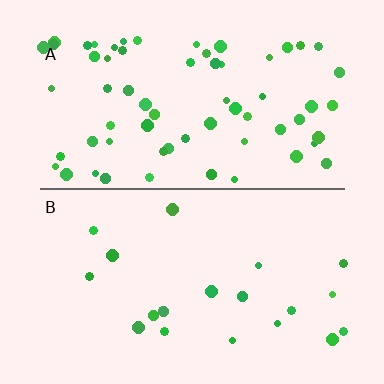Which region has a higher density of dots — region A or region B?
A (the top).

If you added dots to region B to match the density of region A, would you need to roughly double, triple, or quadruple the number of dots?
Approximately triple.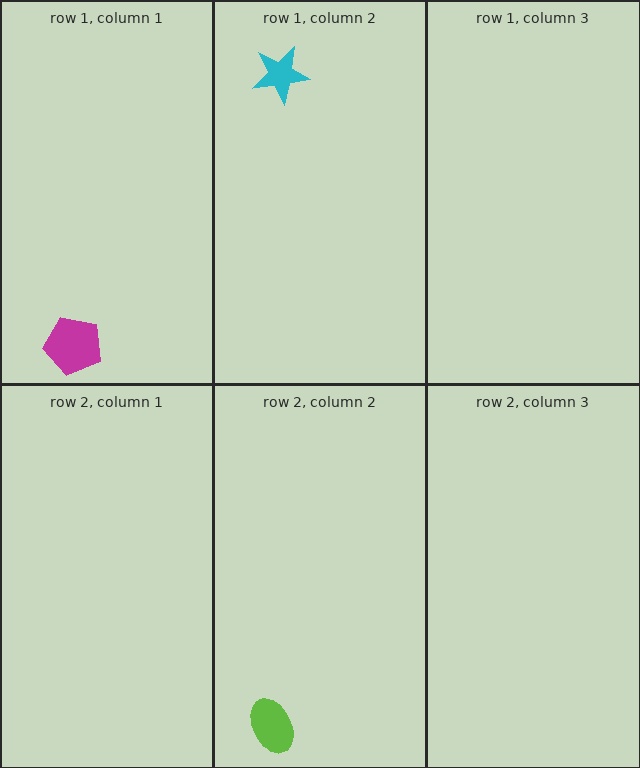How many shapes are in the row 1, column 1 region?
1.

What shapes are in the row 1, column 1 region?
The magenta pentagon.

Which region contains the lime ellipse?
The row 2, column 2 region.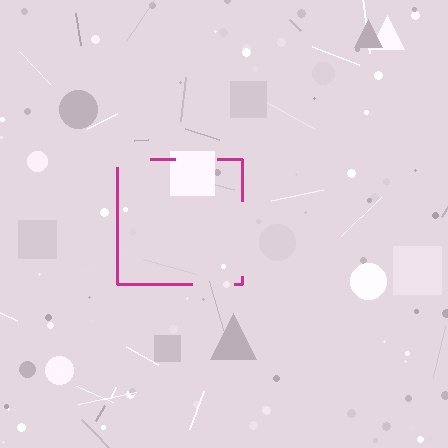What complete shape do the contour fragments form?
The contour fragments form a square.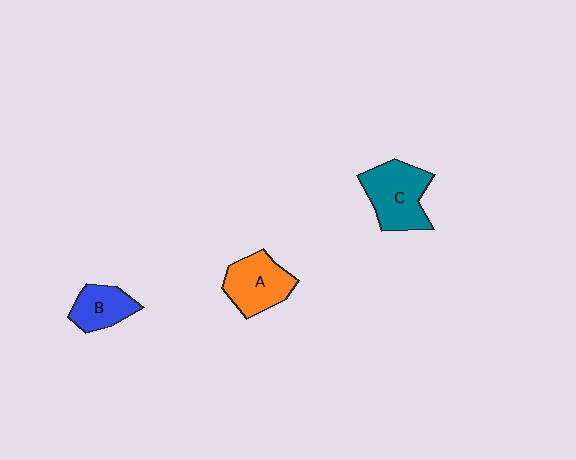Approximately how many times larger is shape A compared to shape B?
Approximately 1.4 times.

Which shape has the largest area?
Shape C (teal).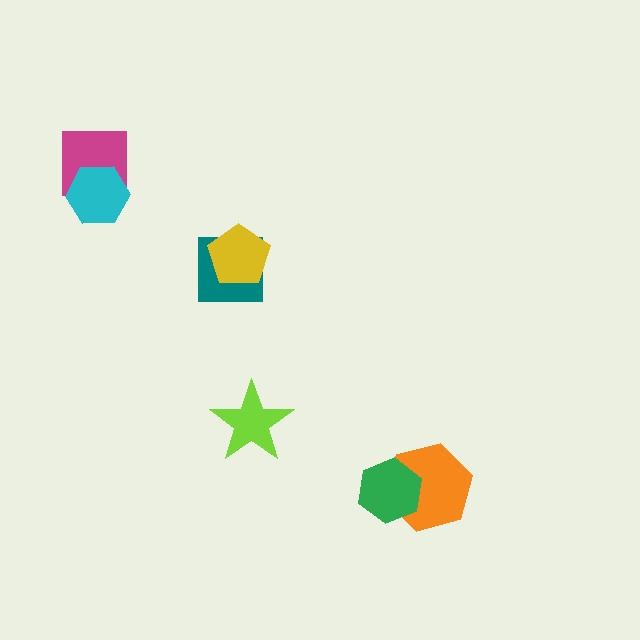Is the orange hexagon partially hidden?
Yes, it is partially covered by another shape.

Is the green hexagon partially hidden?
No, no other shape covers it.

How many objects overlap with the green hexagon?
1 object overlaps with the green hexagon.